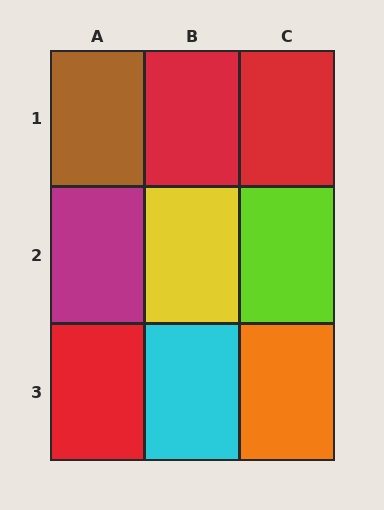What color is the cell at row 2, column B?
Yellow.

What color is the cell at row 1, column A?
Brown.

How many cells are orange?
1 cell is orange.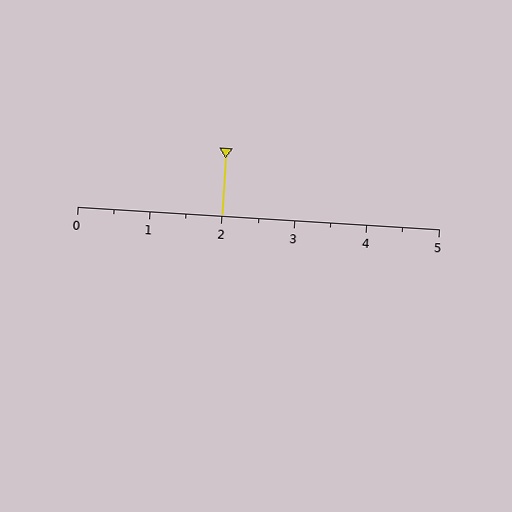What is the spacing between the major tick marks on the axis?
The major ticks are spaced 1 apart.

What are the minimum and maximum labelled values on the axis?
The axis runs from 0 to 5.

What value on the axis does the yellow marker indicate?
The marker indicates approximately 2.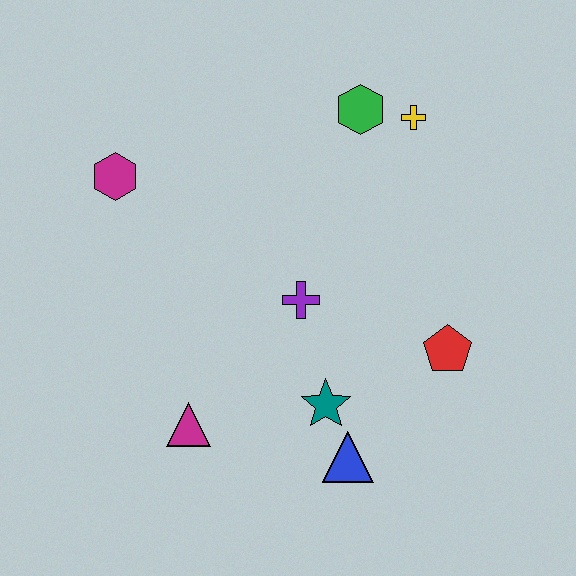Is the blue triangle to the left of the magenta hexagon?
No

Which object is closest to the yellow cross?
The green hexagon is closest to the yellow cross.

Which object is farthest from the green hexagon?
The magenta triangle is farthest from the green hexagon.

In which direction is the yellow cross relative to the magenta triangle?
The yellow cross is above the magenta triangle.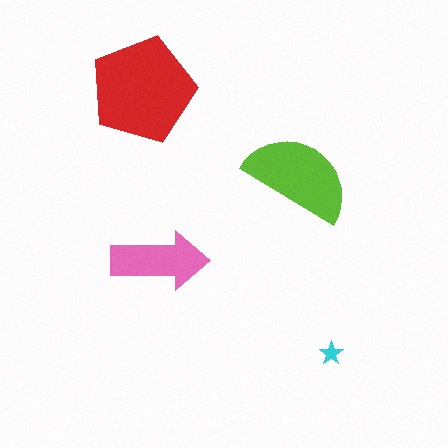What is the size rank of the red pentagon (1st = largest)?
1st.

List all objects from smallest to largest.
The cyan star, the pink arrow, the lime semicircle, the red pentagon.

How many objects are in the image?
There are 4 objects in the image.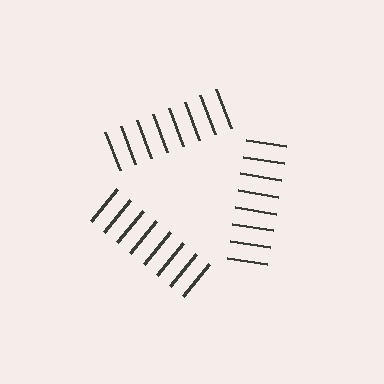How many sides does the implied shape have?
3 sides — the line-ends trace a triangle.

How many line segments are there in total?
24 — 8 along each of the 3 edges.